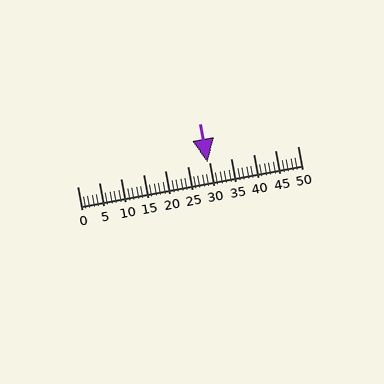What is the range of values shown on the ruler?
The ruler shows values from 0 to 50.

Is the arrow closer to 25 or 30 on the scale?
The arrow is closer to 30.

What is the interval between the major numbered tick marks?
The major tick marks are spaced 5 units apart.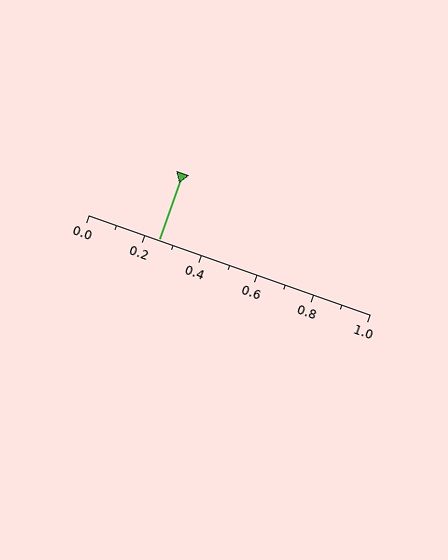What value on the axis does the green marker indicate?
The marker indicates approximately 0.25.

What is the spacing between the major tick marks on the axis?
The major ticks are spaced 0.2 apart.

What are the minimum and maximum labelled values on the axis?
The axis runs from 0.0 to 1.0.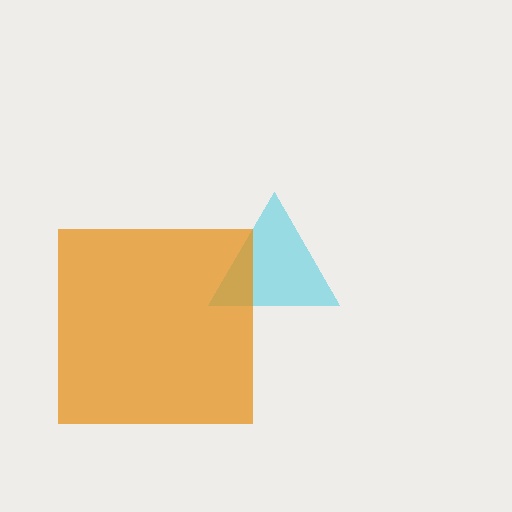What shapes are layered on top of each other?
The layered shapes are: a cyan triangle, an orange square.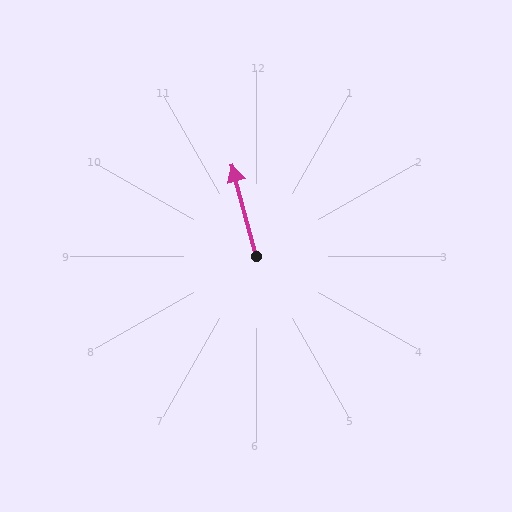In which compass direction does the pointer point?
North.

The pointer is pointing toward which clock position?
Roughly 12 o'clock.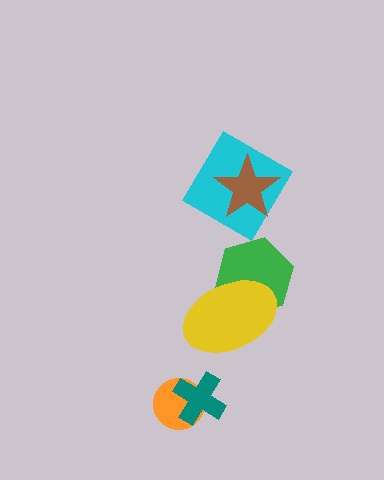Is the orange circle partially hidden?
Yes, it is partially covered by another shape.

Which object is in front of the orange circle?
The teal cross is in front of the orange circle.